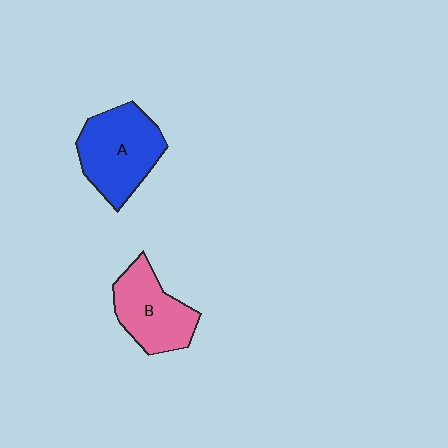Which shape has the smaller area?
Shape B (pink).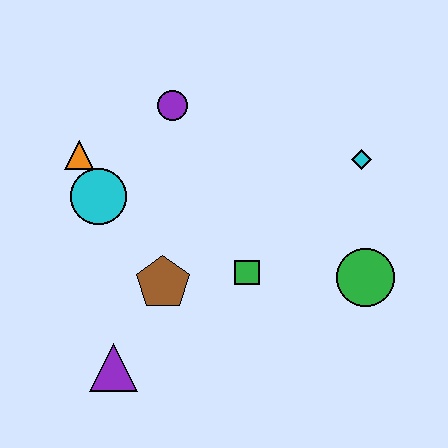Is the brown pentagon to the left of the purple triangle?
No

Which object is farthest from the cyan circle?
The green circle is farthest from the cyan circle.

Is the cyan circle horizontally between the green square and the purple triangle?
No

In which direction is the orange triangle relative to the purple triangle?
The orange triangle is above the purple triangle.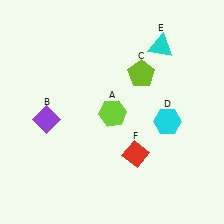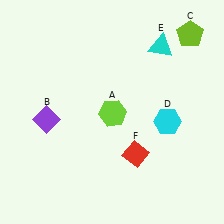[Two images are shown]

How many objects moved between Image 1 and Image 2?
1 object moved between the two images.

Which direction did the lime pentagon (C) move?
The lime pentagon (C) moved right.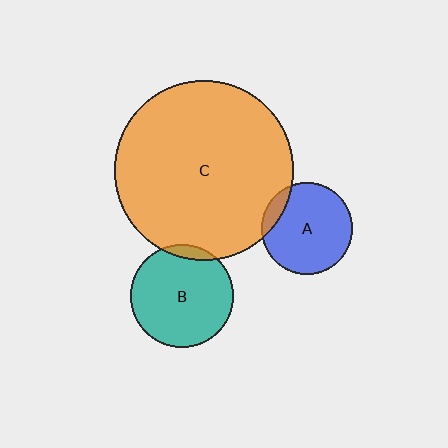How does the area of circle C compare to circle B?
Approximately 3.0 times.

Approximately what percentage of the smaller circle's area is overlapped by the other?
Approximately 5%.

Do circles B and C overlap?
Yes.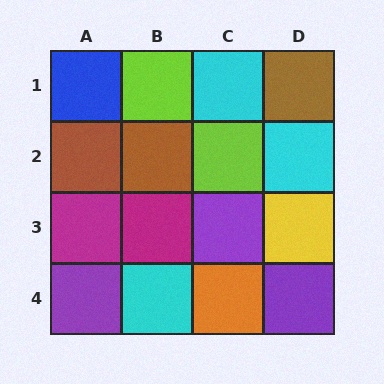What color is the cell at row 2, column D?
Cyan.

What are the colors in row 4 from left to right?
Purple, cyan, orange, purple.